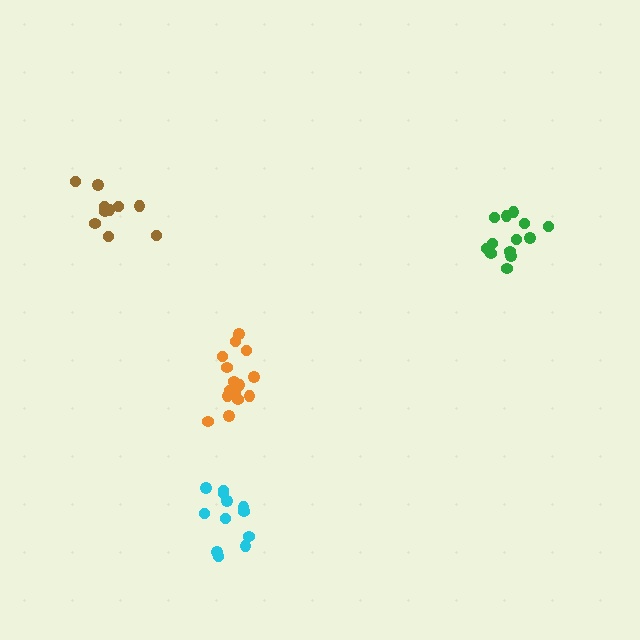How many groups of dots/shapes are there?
There are 4 groups.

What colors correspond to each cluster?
The clusters are colored: cyan, brown, orange, green.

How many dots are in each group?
Group 1: 12 dots, Group 2: 10 dots, Group 3: 15 dots, Group 4: 13 dots (50 total).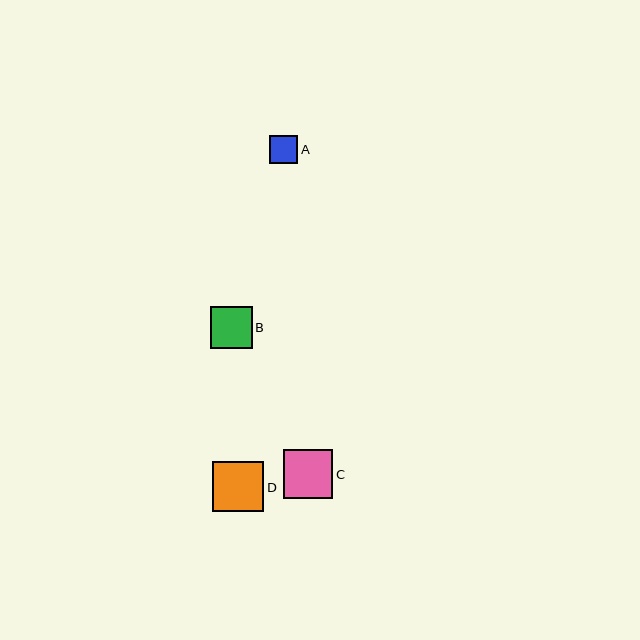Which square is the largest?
Square D is the largest with a size of approximately 51 pixels.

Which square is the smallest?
Square A is the smallest with a size of approximately 28 pixels.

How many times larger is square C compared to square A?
Square C is approximately 1.8 times the size of square A.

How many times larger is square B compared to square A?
Square B is approximately 1.5 times the size of square A.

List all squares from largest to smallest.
From largest to smallest: D, C, B, A.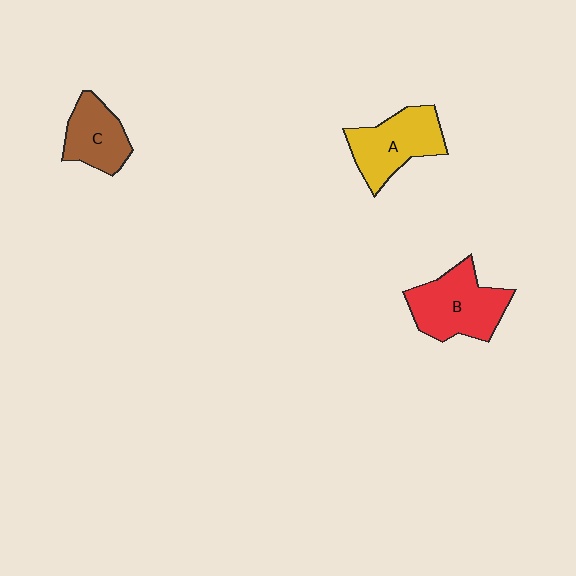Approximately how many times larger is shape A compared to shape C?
Approximately 1.3 times.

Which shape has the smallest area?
Shape C (brown).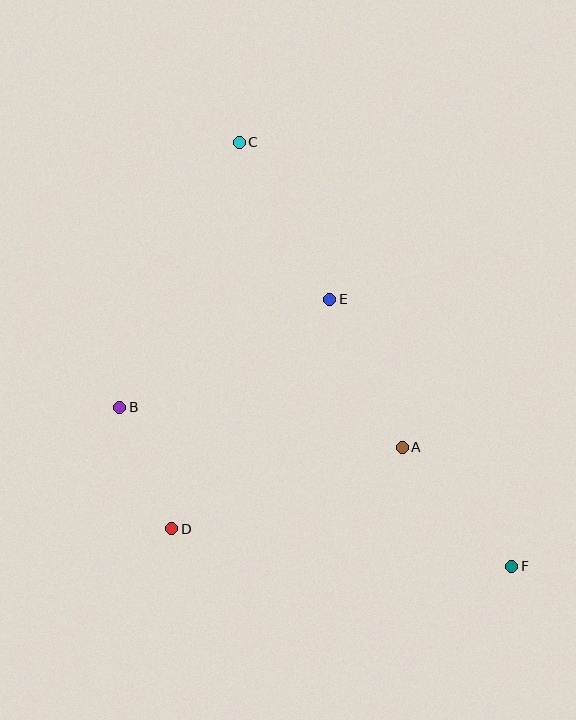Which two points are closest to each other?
Points B and D are closest to each other.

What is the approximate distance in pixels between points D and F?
The distance between D and F is approximately 342 pixels.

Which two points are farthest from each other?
Points C and F are farthest from each other.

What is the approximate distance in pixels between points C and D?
The distance between C and D is approximately 393 pixels.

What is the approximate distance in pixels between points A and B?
The distance between A and B is approximately 285 pixels.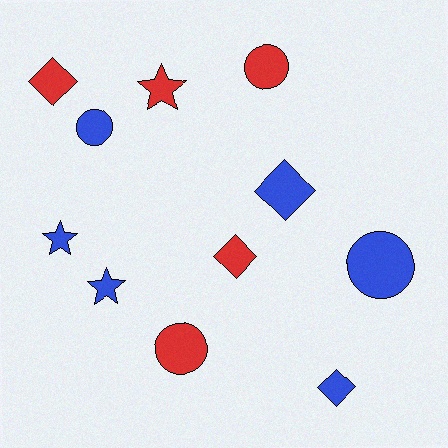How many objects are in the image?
There are 11 objects.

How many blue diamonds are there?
There are 2 blue diamonds.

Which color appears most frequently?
Blue, with 6 objects.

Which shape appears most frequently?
Diamond, with 4 objects.